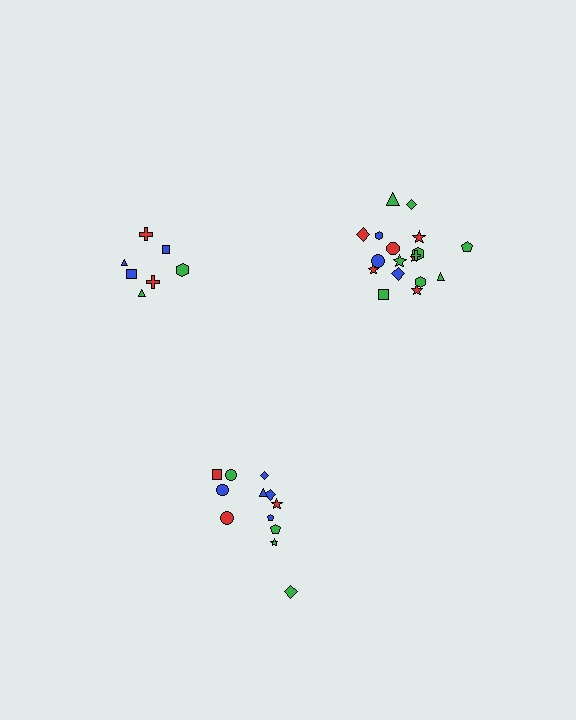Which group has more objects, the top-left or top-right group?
The top-right group.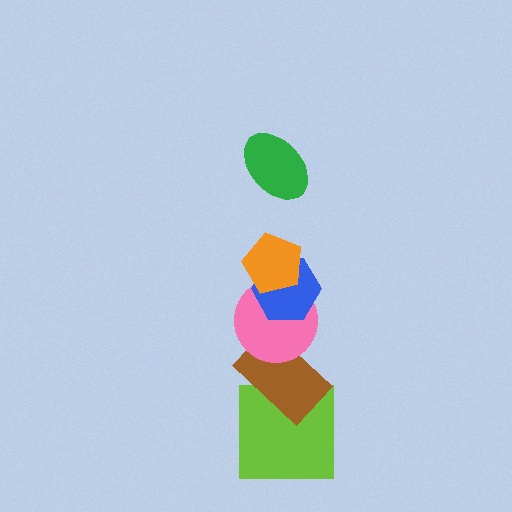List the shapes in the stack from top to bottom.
From top to bottom: the green ellipse, the orange pentagon, the blue hexagon, the pink circle, the brown rectangle, the lime square.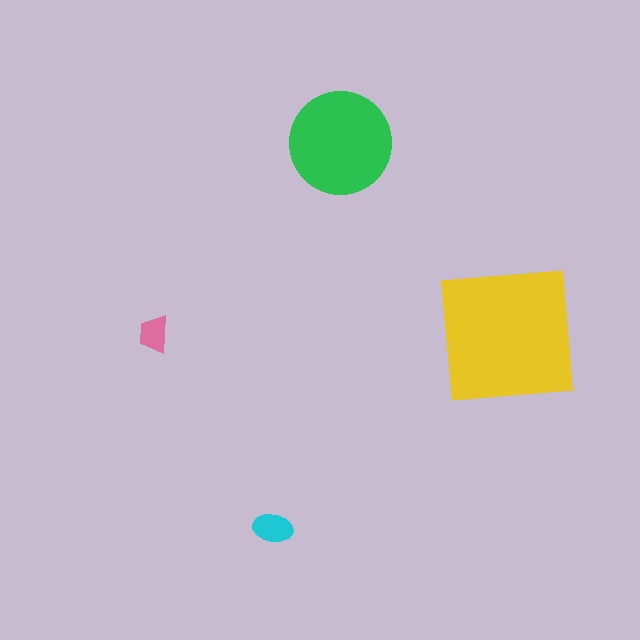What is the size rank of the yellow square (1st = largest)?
1st.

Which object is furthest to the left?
The pink trapezoid is leftmost.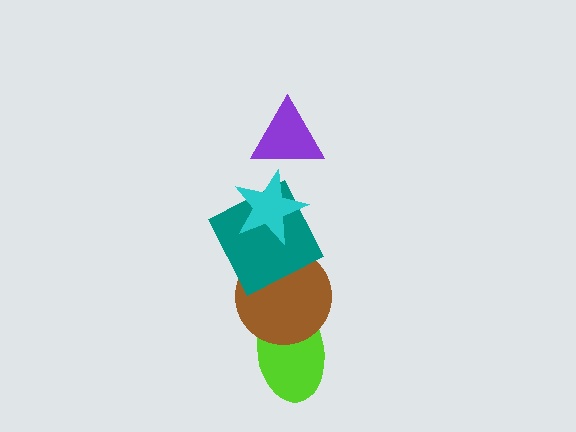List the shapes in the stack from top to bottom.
From top to bottom: the purple triangle, the cyan star, the teal square, the brown circle, the lime ellipse.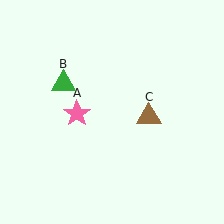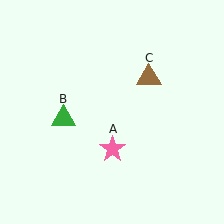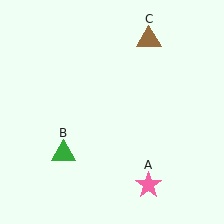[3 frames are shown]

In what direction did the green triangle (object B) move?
The green triangle (object B) moved down.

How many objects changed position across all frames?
3 objects changed position: pink star (object A), green triangle (object B), brown triangle (object C).